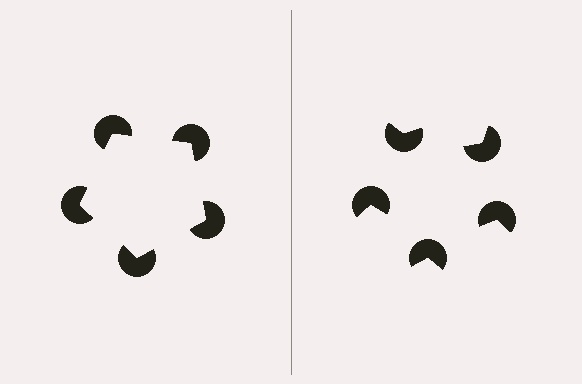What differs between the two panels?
The pac-man discs are positioned identically on both sides; only the wedge orientations differ. On the left they align to a pentagon; on the right they are misaligned.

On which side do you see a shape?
An illusory pentagon appears on the left side. On the right side the wedge cuts are rotated, so no coherent shape forms.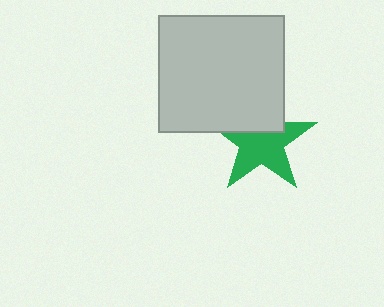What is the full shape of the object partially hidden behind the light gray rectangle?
The partially hidden object is a green star.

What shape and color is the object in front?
The object in front is a light gray rectangle.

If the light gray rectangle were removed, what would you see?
You would see the complete green star.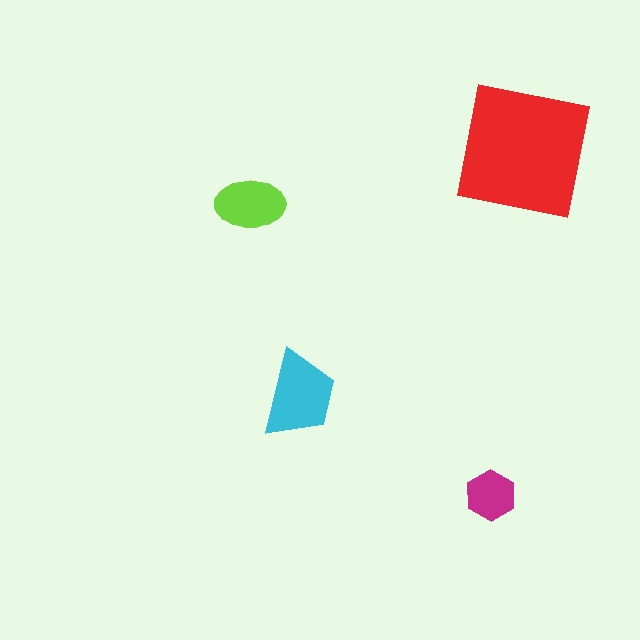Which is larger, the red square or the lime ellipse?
The red square.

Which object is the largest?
The red square.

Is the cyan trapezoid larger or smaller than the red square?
Smaller.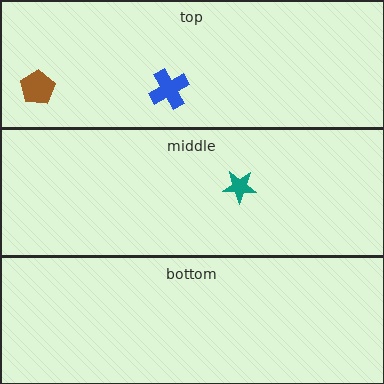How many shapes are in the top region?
2.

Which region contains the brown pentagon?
The top region.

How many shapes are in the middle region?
1.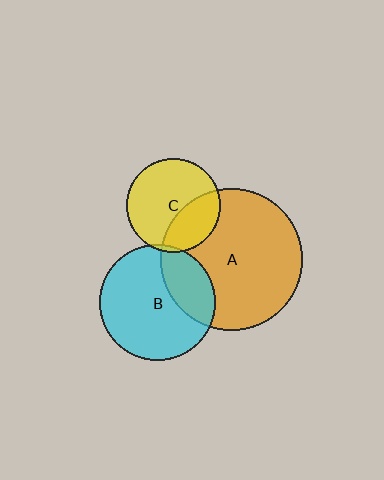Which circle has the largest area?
Circle A (orange).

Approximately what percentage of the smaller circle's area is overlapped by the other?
Approximately 25%.